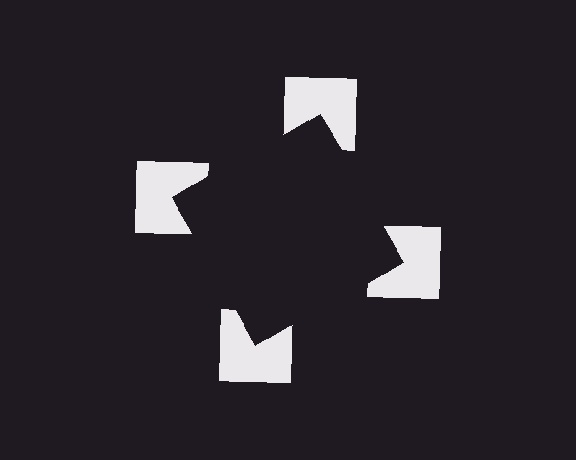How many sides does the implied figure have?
4 sides.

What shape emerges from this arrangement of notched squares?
An illusory square — its edges are inferred from the aligned wedge cuts in the notched squares, not physically drawn.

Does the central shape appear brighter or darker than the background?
It typically appears slightly darker than the background, even though no actual brightness change is drawn.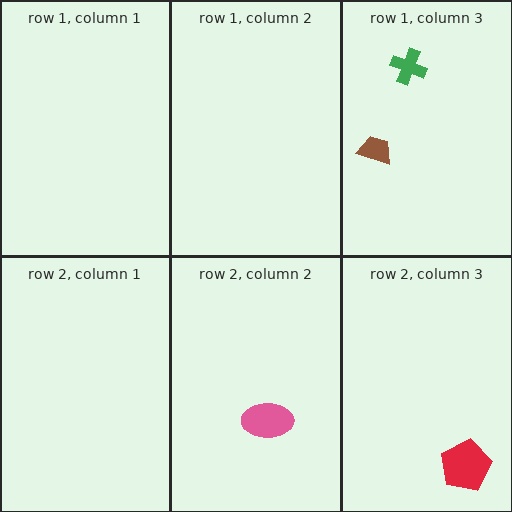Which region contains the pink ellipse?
The row 2, column 2 region.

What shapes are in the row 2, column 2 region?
The pink ellipse.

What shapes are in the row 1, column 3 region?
The brown trapezoid, the green cross.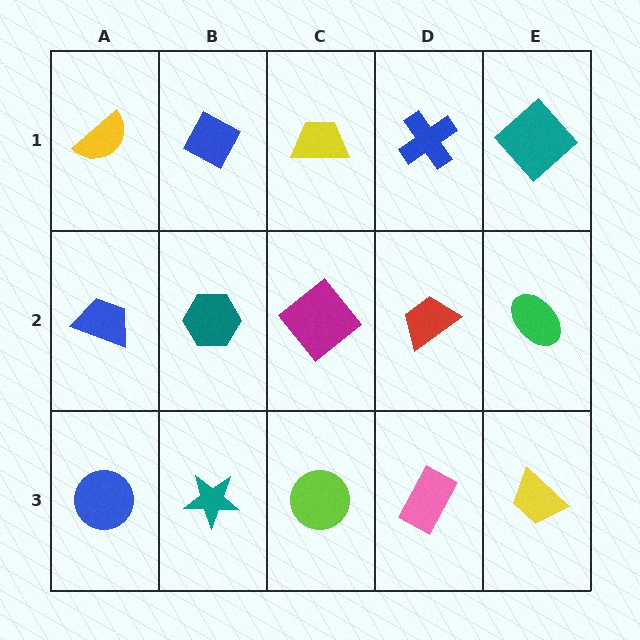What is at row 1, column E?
A teal diamond.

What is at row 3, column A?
A blue circle.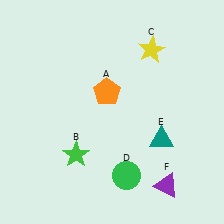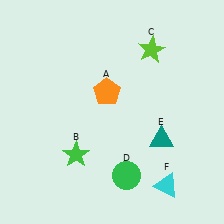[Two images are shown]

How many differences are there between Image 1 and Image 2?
There are 2 differences between the two images.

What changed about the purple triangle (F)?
In Image 1, F is purple. In Image 2, it changed to cyan.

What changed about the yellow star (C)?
In Image 1, C is yellow. In Image 2, it changed to lime.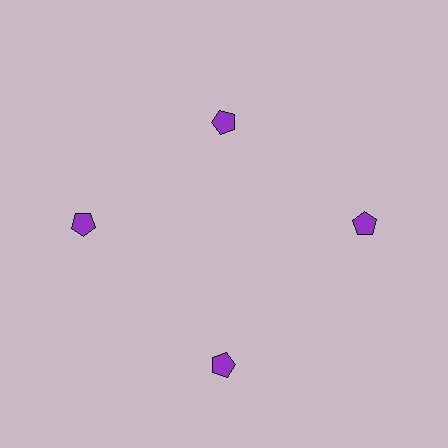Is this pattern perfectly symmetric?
No. The 4 purple pentagons are arranged in a ring, but one element near the 12 o'clock position is pulled inward toward the center, breaking the 4-fold rotational symmetry.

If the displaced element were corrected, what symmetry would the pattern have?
It would have 4-fold rotational symmetry — the pattern would map onto itself every 90 degrees.